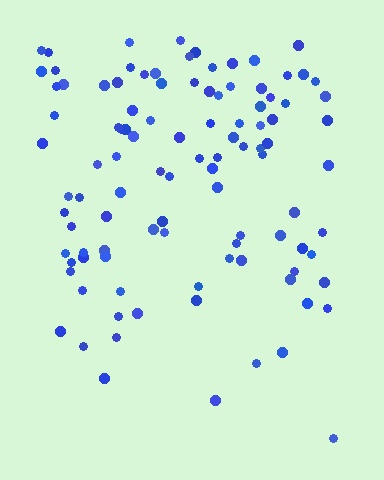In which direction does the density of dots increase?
From bottom to top, with the top side densest.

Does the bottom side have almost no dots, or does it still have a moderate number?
Still a moderate number, just noticeably fewer than the top.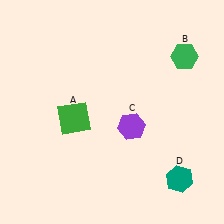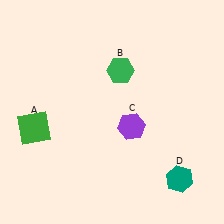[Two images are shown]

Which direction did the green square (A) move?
The green square (A) moved left.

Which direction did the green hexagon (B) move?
The green hexagon (B) moved left.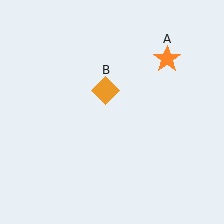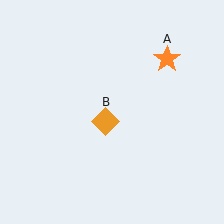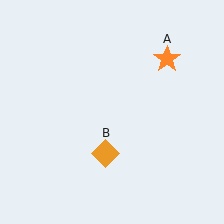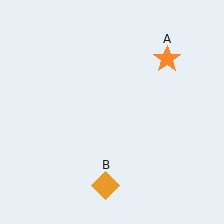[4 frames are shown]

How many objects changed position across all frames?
1 object changed position: orange diamond (object B).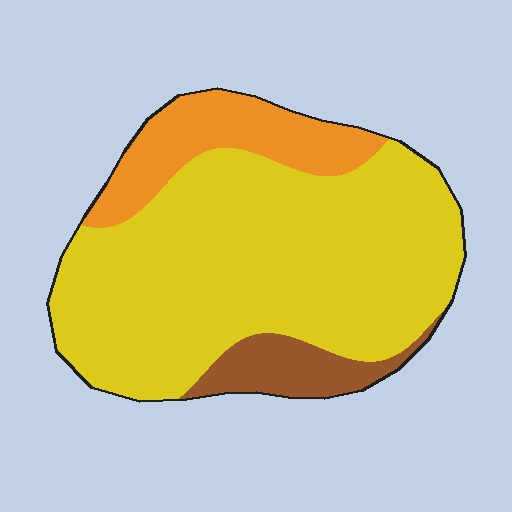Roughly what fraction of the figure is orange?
Orange takes up about one sixth (1/6) of the figure.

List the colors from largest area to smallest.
From largest to smallest: yellow, orange, brown.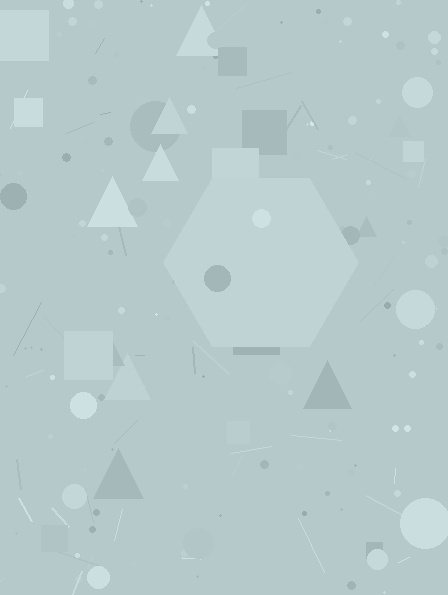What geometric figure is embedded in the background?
A hexagon is embedded in the background.